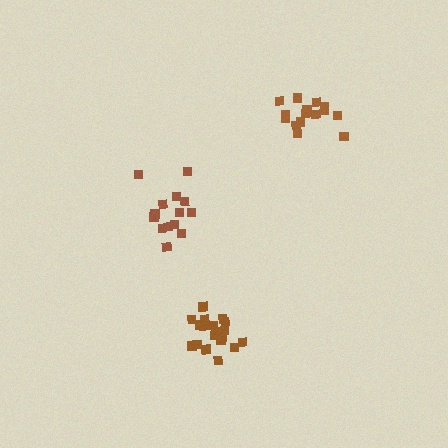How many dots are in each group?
Group 1: 20 dots, Group 2: 14 dots, Group 3: 16 dots (50 total).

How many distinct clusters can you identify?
There are 3 distinct clusters.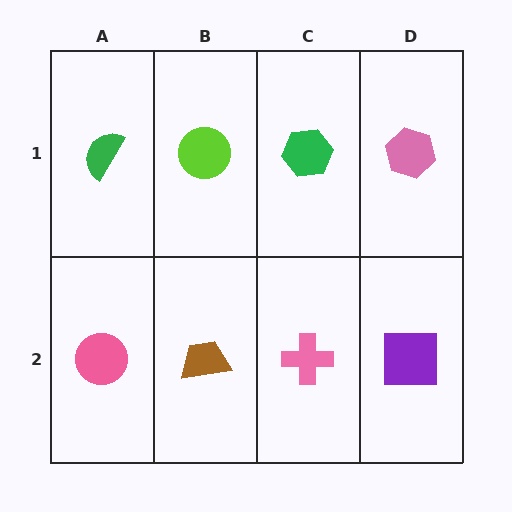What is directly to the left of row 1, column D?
A green hexagon.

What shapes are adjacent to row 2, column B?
A lime circle (row 1, column B), a pink circle (row 2, column A), a pink cross (row 2, column C).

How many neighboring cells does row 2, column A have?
2.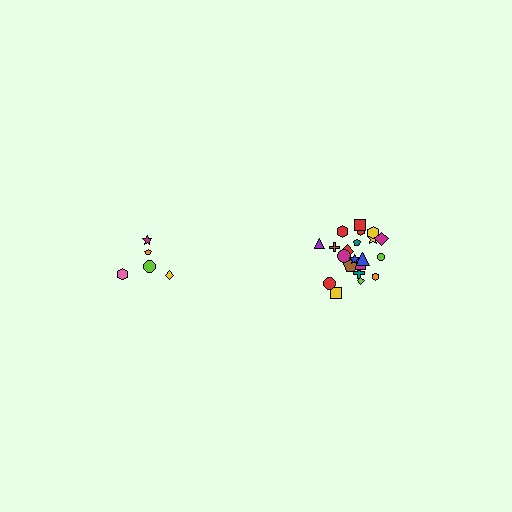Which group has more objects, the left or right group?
The right group.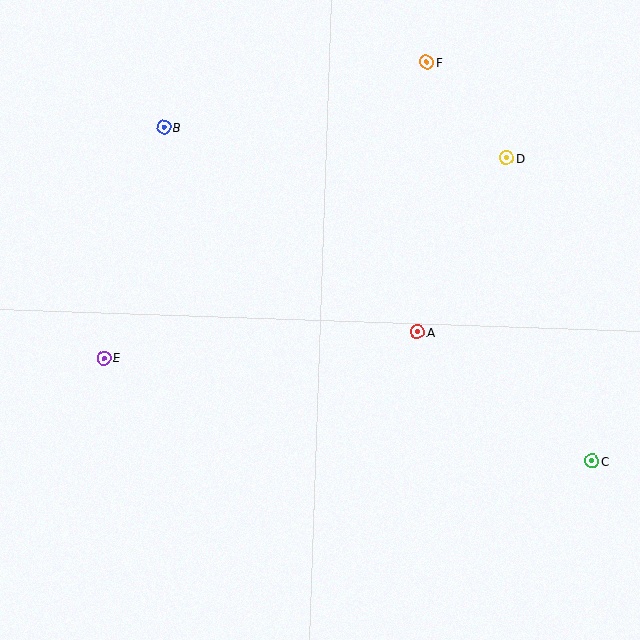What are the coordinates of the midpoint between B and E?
The midpoint between B and E is at (134, 243).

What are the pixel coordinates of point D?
Point D is at (506, 158).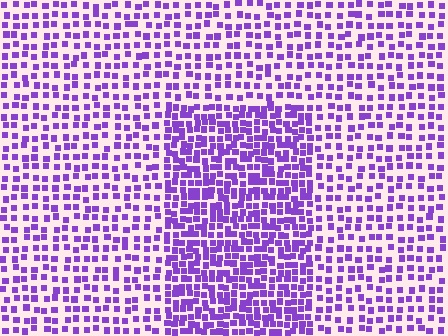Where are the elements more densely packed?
The elements are more densely packed inside the rectangle boundary.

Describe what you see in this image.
The image contains small purple elements arranged at two different densities. A rectangle-shaped region is visible where the elements are more densely packed than the surrounding area.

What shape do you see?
I see a rectangle.